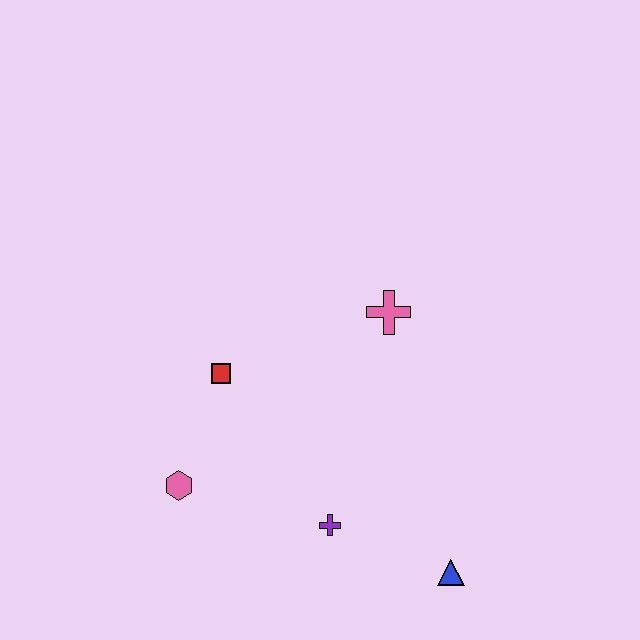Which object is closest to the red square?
The pink hexagon is closest to the red square.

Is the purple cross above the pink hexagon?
No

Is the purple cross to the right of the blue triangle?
No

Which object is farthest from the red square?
The blue triangle is farthest from the red square.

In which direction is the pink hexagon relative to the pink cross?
The pink hexagon is to the left of the pink cross.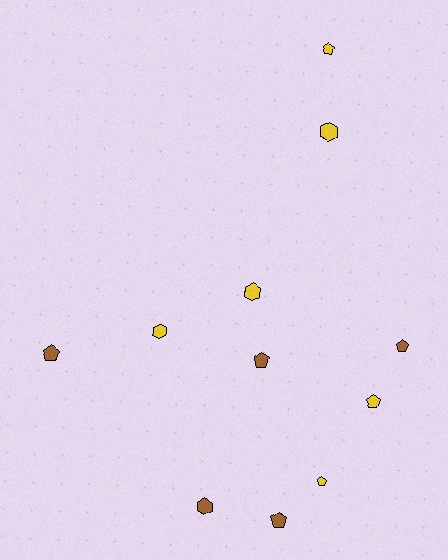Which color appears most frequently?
Yellow, with 6 objects.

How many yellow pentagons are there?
There are 3 yellow pentagons.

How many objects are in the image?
There are 11 objects.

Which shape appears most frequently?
Pentagon, with 7 objects.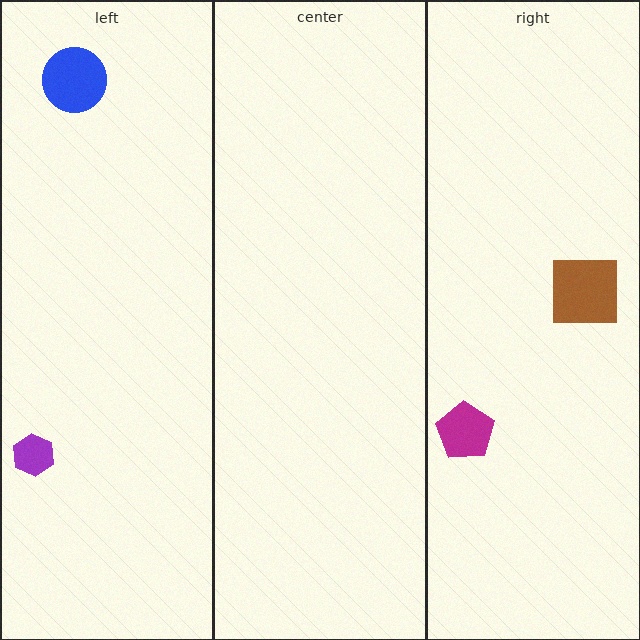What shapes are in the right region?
The magenta pentagon, the brown square.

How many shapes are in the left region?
2.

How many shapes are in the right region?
2.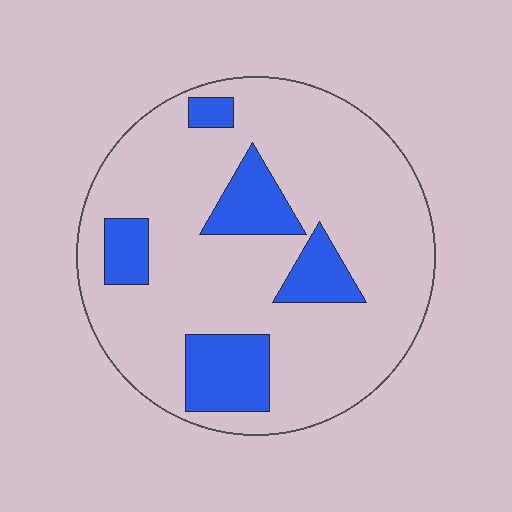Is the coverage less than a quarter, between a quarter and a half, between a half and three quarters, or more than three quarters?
Less than a quarter.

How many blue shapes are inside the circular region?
5.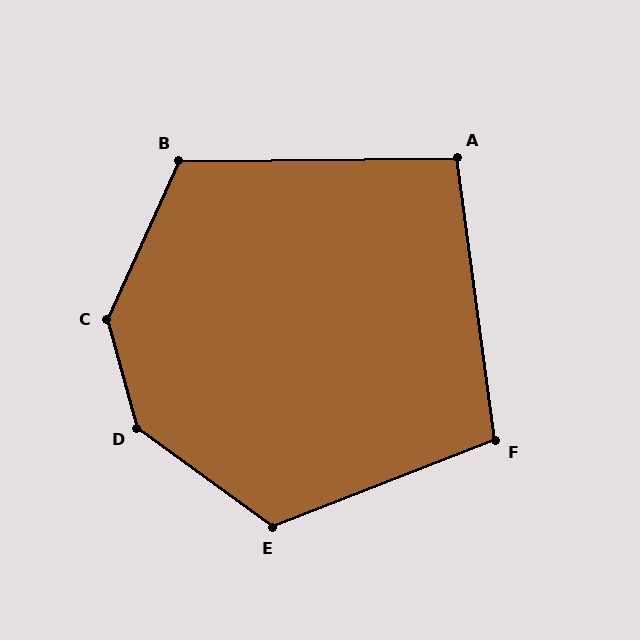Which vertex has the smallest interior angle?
A, at approximately 97 degrees.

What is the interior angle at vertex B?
Approximately 115 degrees (obtuse).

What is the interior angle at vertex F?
Approximately 104 degrees (obtuse).